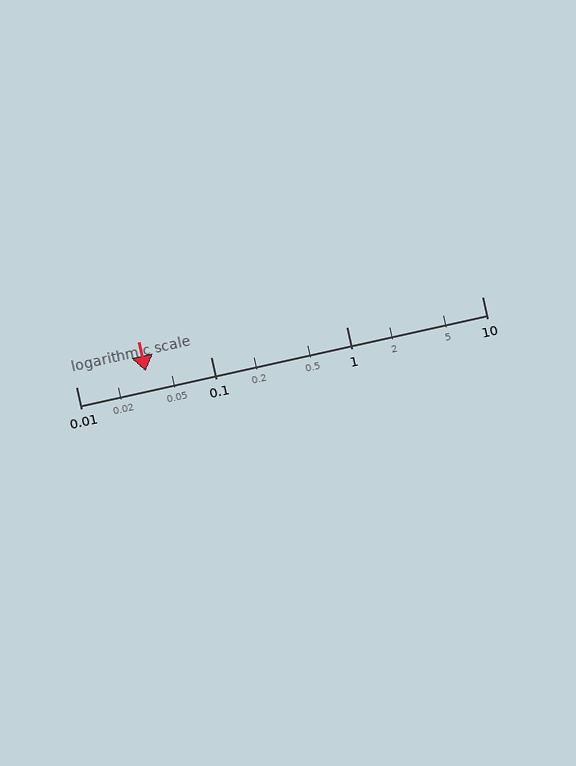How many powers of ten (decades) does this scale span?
The scale spans 3 decades, from 0.01 to 10.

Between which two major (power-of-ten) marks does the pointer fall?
The pointer is between 0.01 and 0.1.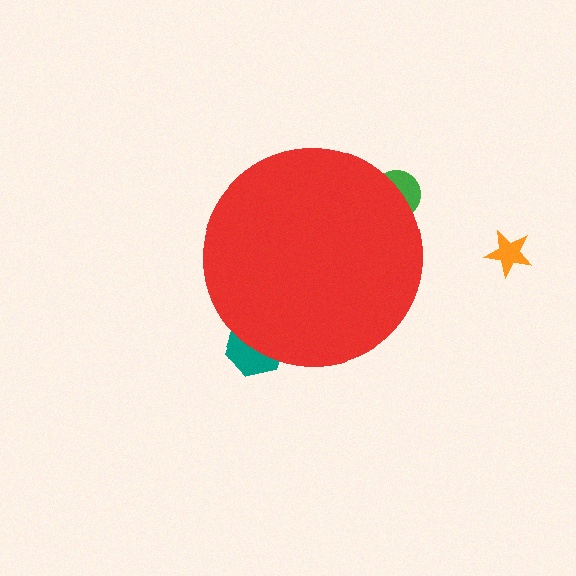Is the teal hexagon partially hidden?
Yes, the teal hexagon is partially hidden behind the red circle.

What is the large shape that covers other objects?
A red circle.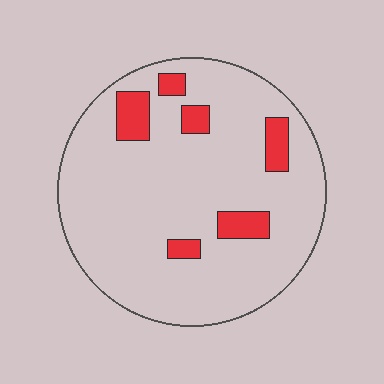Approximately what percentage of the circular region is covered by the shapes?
Approximately 10%.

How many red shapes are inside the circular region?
6.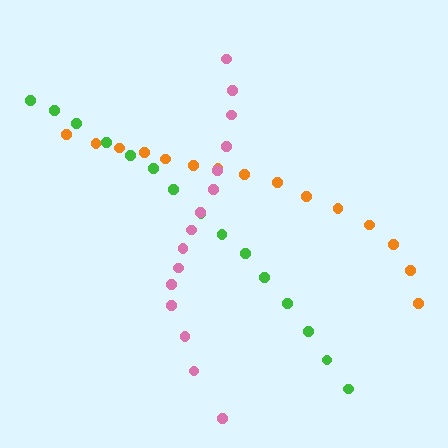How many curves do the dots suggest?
There are 3 distinct paths.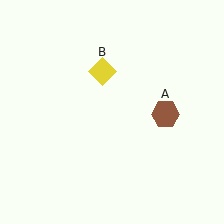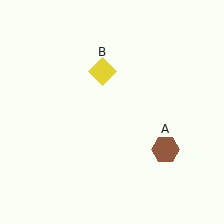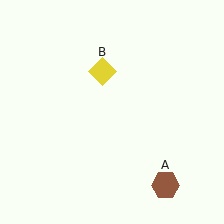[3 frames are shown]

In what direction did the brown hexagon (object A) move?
The brown hexagon (object A) moved down.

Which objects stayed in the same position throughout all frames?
Yellow diamond (object B) remained stationary.